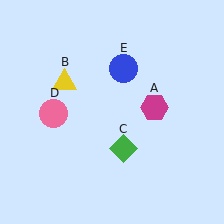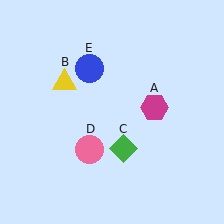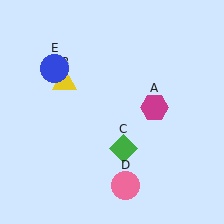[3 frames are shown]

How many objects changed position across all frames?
2 objects changed position: pink circle (object D), blue circle (object E).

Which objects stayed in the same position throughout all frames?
Magenta hexagon (object A) and yellow triangle (object B) and green diamond (object C) remained stationary.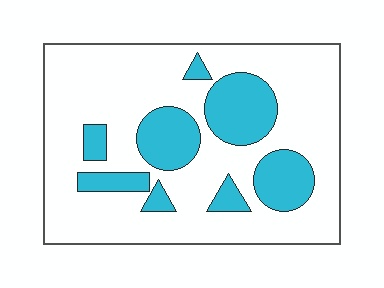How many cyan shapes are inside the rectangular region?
8.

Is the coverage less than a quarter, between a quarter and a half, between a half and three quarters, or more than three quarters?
Less than a quarter.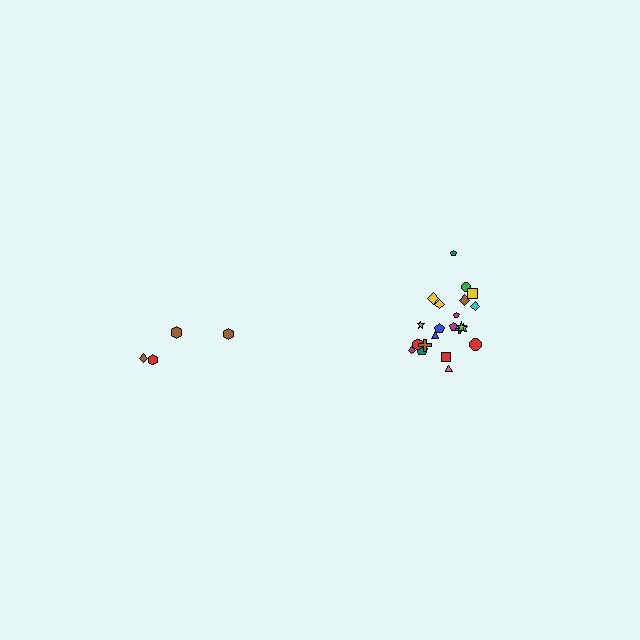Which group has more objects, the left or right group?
The right group.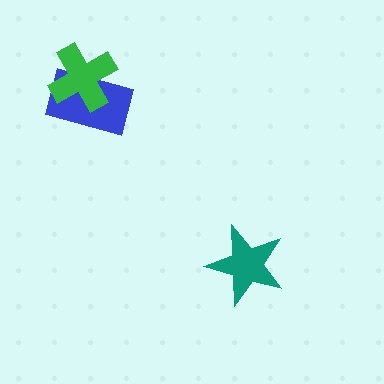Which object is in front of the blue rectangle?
The green cross is in front of the blue rectangle.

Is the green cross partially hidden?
No, no other shape covers it.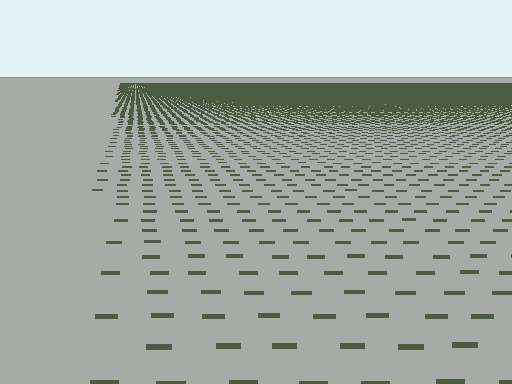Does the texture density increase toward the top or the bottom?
Density increases toward the top.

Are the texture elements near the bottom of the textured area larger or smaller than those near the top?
Larger. Near the bottom, elements are closer to the viewer and appear at a bigger on-screen size.